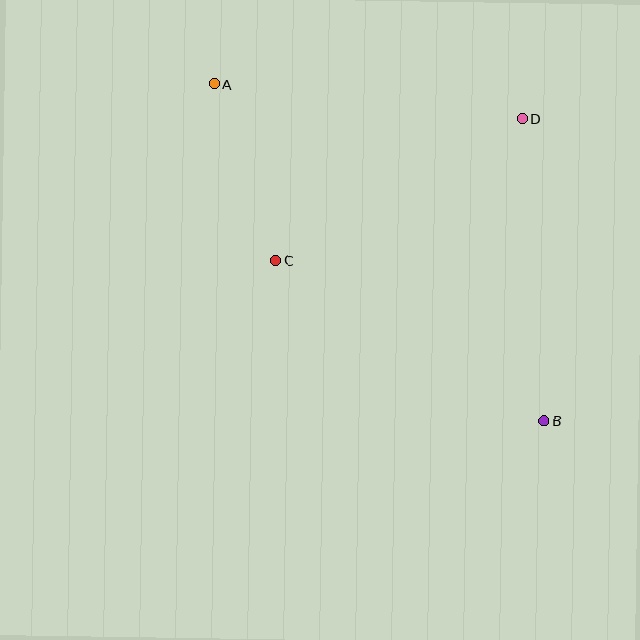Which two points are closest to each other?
Points A and C are closest to each other.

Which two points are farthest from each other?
Points A and B are farthest from each other.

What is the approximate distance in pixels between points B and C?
The distance between B and C is approximately 313 pixels.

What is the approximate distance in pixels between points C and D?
The distance between C and D is approximately 284 pixels.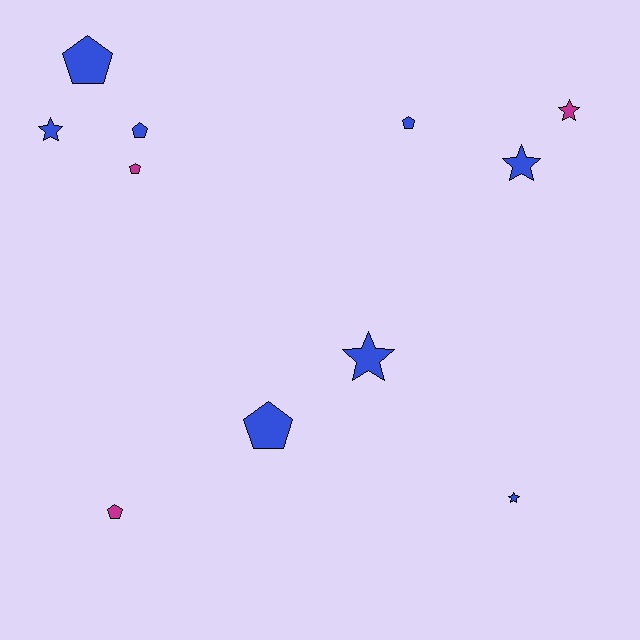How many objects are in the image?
There are 11 objects.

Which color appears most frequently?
Blue, with 8 objects.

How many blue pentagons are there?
There are 4 blue pentagons.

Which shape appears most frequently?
Pentagon, with 6 objects.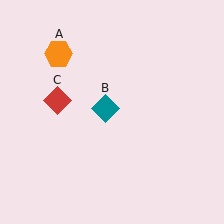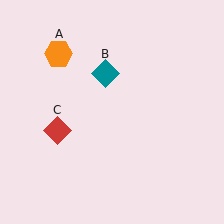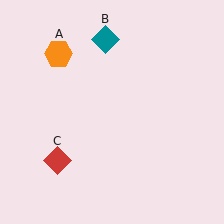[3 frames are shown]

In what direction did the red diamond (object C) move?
The red diamond (object C) moved down.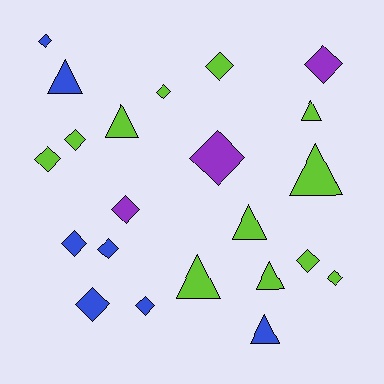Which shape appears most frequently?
Diamond, with 14 objects.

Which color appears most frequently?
Lime, with 12 objects.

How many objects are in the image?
There are 22 objects.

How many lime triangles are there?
There are 6 lime triangles.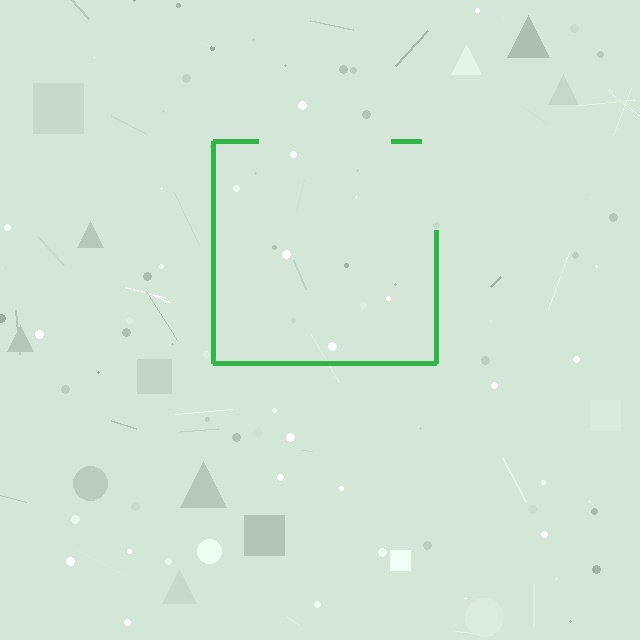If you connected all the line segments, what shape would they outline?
They would outline a square.